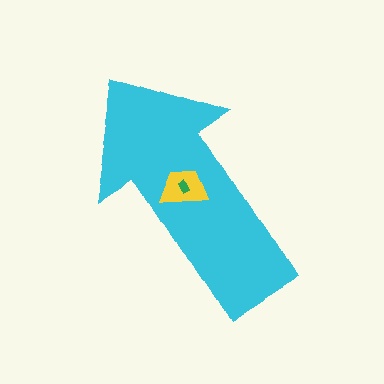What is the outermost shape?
The cyan arrow.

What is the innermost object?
The green rectangle.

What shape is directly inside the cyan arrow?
The yellow trapezoid.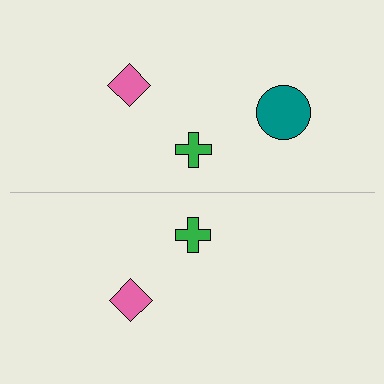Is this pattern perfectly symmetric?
No, the pattern is not perfectly symmetric. A teal circle is missing from the bottom side.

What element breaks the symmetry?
A teal circle is missing from the bottom side.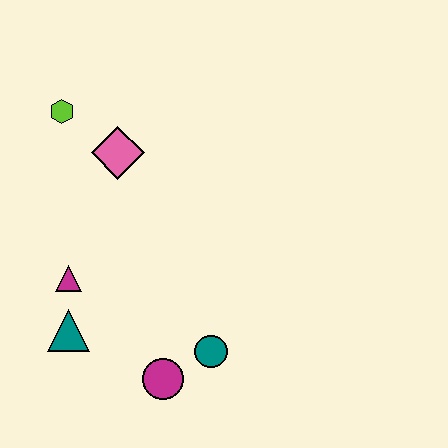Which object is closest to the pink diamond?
The lime hexagon is closest to the pink diamond.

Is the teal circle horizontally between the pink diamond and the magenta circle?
No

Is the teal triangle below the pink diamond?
Yes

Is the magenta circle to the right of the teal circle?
No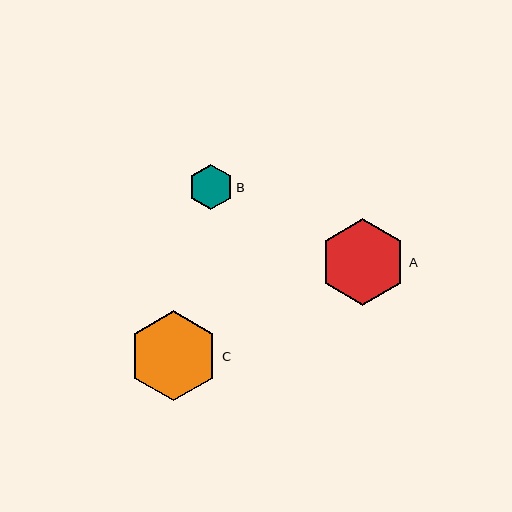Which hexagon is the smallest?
Hexagon B is the smallest with a size of approximately 45 pixels.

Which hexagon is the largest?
Hexagon C is the largest with a size of approximately 90 pixels.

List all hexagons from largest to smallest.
From largest to smallest: C, A, B.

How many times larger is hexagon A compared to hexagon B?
Hexagon A is approximately 1.9 times the size of hexagon B.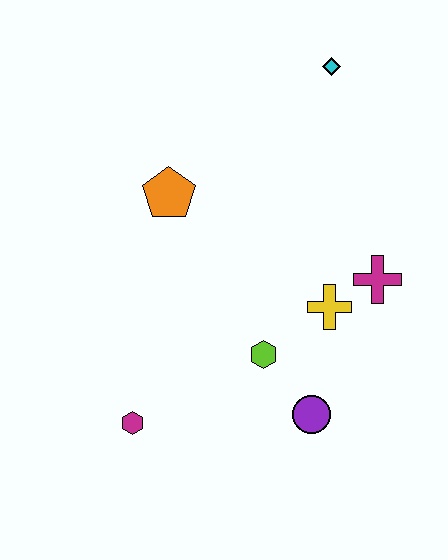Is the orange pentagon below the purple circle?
No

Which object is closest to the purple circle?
The lime hexagon is closest to the purple circle.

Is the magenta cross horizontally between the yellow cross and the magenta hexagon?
No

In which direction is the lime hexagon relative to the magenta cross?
The lime hexagon is to the left of the magenta cross.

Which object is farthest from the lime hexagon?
The cyan diamond is farthest from the lime hexagon.